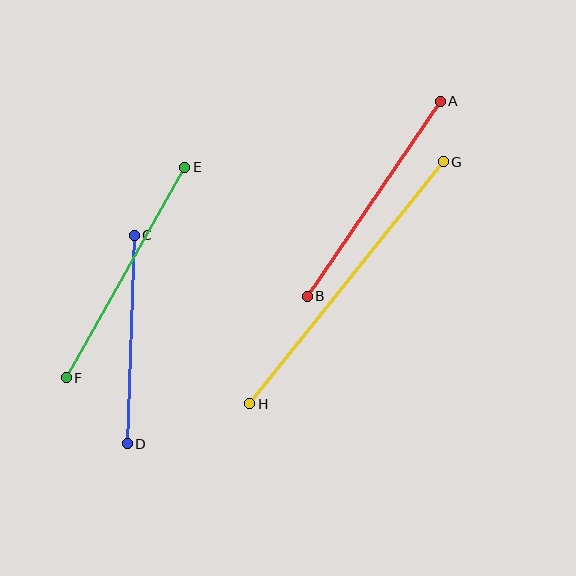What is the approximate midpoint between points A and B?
The midpoint is at approximately (374, 199) pixels.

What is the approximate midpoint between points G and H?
The midpoint is at approximately (347, 283) pixels.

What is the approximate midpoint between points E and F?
The midpoint is at approximately (126, 273) pixels.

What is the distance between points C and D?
The distance is approximately 208 pixels.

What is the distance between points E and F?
The distance is approximately 241 pixels.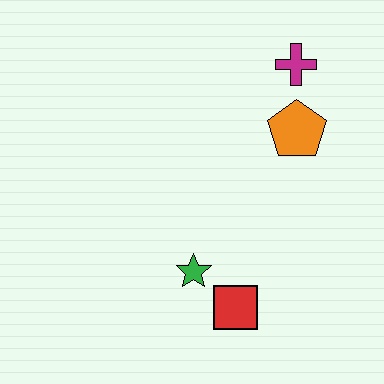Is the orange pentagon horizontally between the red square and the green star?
No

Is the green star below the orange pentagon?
Yes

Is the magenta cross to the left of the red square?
No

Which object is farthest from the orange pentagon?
The red square is farthest from the orange pentagon.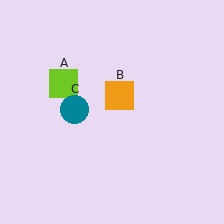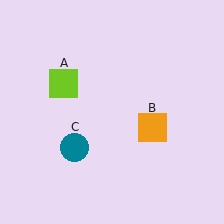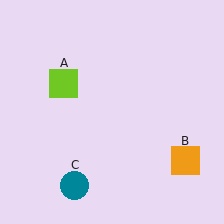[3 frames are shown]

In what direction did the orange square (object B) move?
The orange square (object B) moved down and to the right.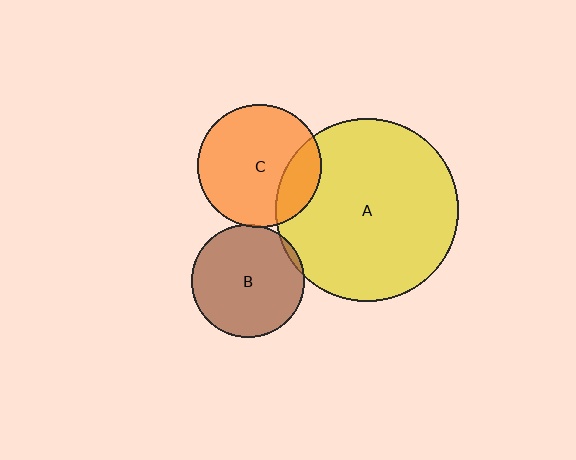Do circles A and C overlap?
Yes.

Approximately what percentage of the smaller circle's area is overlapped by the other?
Approximately 20%.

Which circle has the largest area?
Circle A (yellow).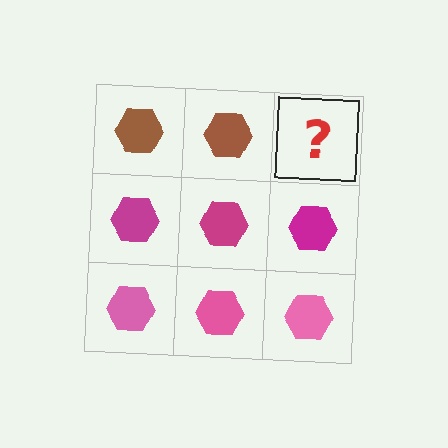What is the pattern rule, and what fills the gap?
The rule is that each row has a consistent color. The gap should be filled with a brown hexagon.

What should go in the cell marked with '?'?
The missing cell should contain a brown hexagon.